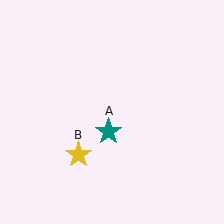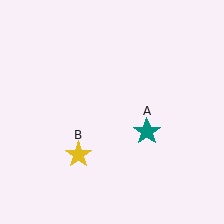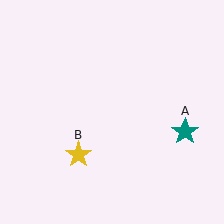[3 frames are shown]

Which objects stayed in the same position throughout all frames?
Yellow star (object B) remained stationary.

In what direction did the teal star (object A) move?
The teal star (object A) moved right.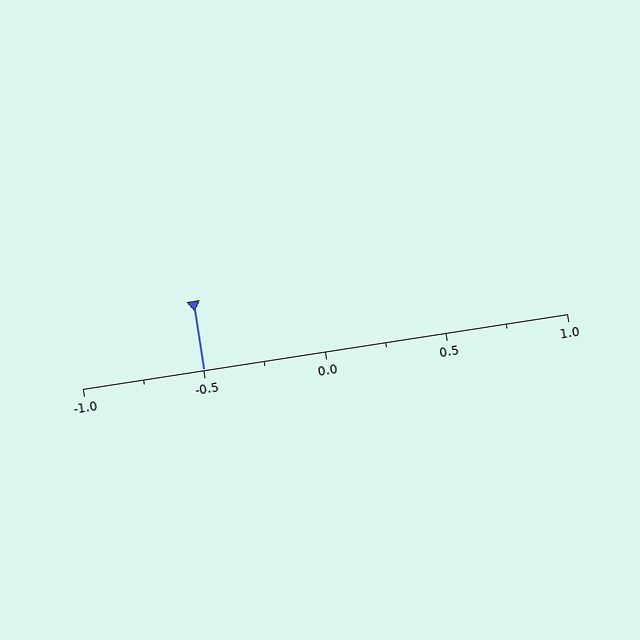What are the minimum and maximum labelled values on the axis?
The axis runs from -1.0 to 1.0.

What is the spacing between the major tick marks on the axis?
The major ticks are spaced 0.5 apart.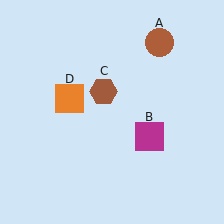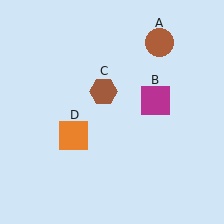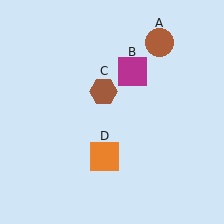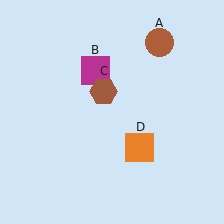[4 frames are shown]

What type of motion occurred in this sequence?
The magenta square (object B), orange square (object D) rotated counterclockwise around the center of the scene.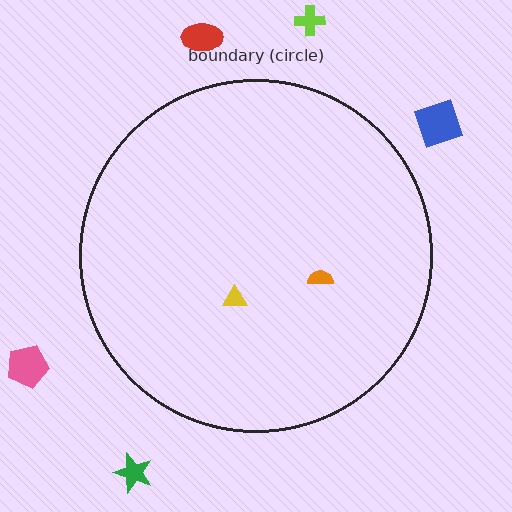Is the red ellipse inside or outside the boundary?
Outside.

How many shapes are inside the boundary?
2 inside, 5 outside.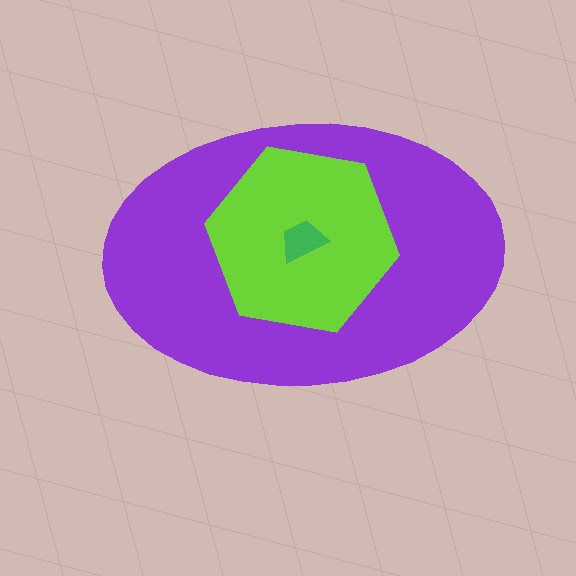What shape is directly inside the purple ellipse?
The lime hexagon.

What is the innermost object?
The green trapezoid.